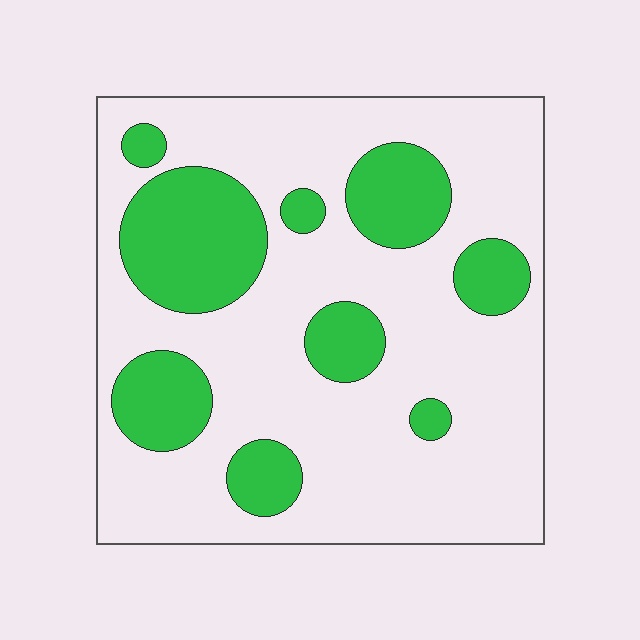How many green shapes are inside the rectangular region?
9.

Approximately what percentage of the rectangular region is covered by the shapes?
Approximately 25%.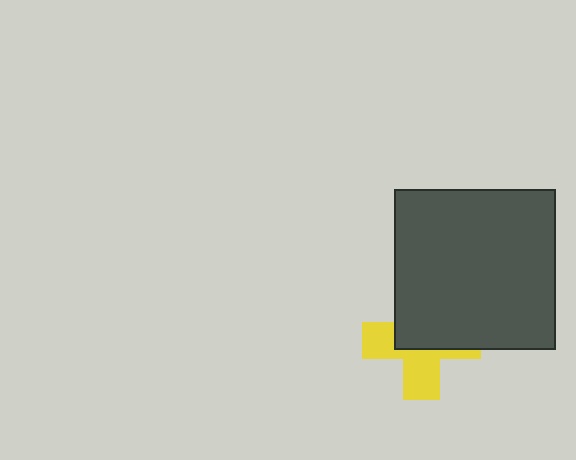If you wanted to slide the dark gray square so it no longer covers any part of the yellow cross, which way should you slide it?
Slide it up — that is the most direct way to separate the two shapes.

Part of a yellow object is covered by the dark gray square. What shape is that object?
It is a cross.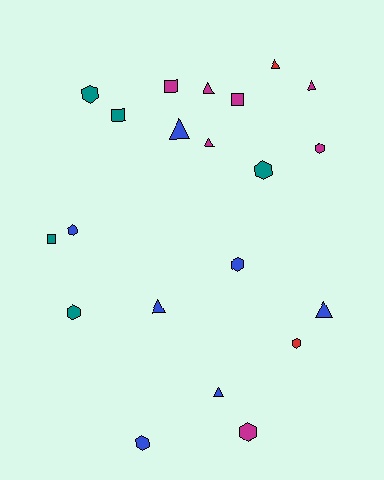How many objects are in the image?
There are 21 objects.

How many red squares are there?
There are no red squares.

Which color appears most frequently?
Blue, with 7 objects.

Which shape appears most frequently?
Hexagon, with 9 objects.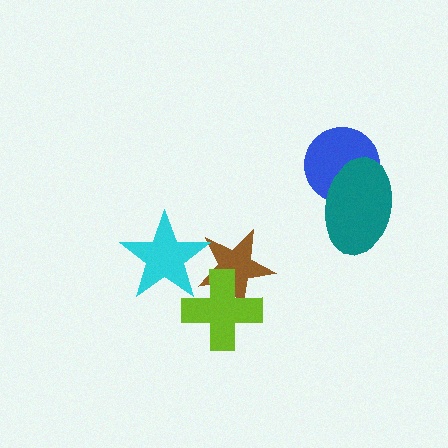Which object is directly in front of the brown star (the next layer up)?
The cyan star is directly in front of the brown star.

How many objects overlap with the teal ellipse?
1 object overlaps with the teal ellipse.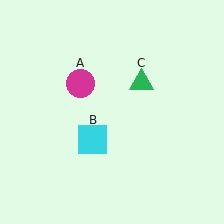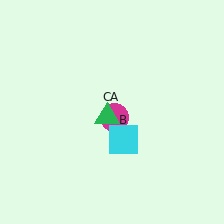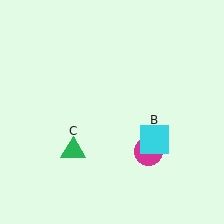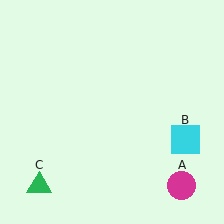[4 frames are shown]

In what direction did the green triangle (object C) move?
The green triangle (object C) moved down and to the left.